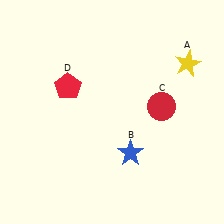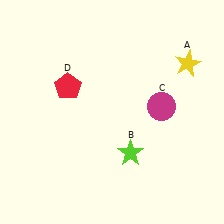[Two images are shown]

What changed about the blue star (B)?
In Image 1, B is blue. In Image 2, it changed to lime.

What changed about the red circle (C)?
In Image 1, C is red. In Image 2, it changed to magenta.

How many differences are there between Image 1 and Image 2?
There are 2 differences between the two images.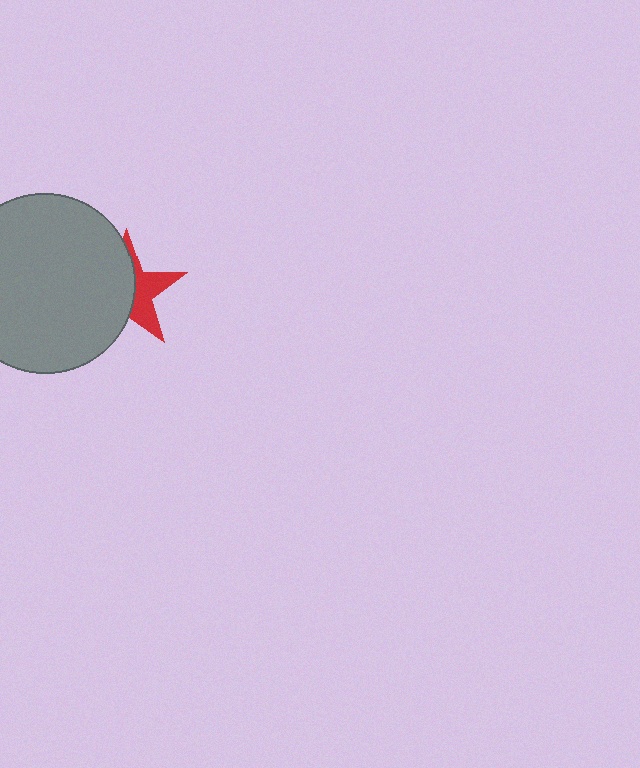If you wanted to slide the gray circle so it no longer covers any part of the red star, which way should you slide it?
Slide it left — that is the most direct way to separate the two shapes.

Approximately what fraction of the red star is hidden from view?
Roughly 59% of the red star is hidden behind the gray circle.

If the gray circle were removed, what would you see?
You would see the complete red star.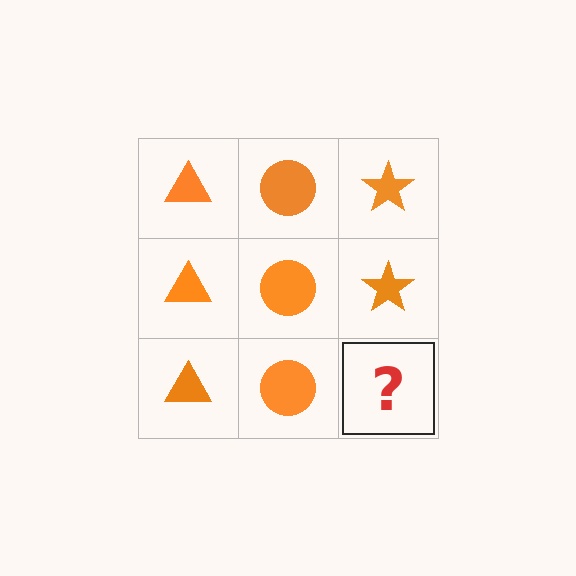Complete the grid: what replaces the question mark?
The question mark should be replaced with an orange star.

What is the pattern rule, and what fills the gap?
The rule is that each column has a consistent shape. The gap should be filled with an orange star.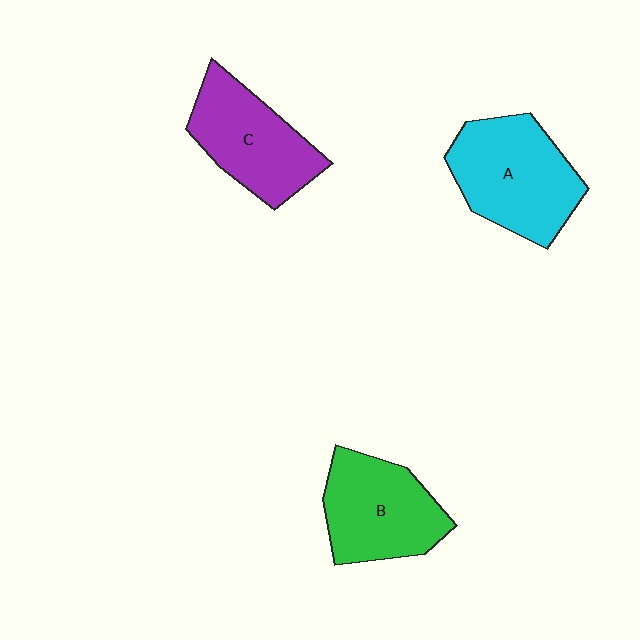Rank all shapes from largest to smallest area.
From largest to smallest: A (cyan), B (green), C (purple).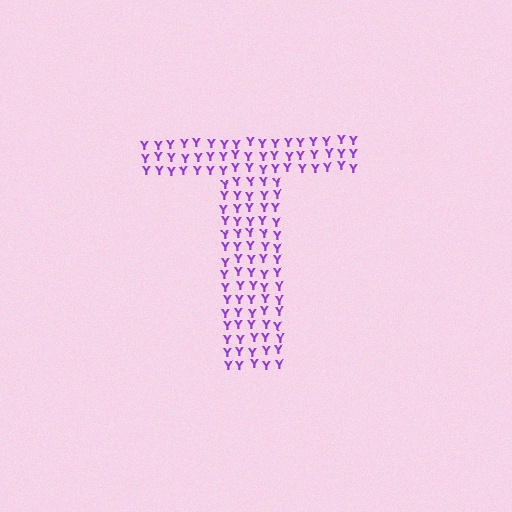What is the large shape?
The large shape is the letter T.